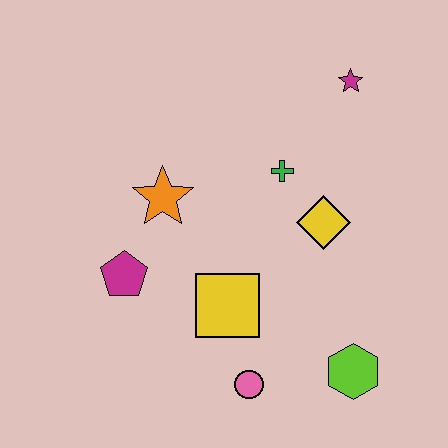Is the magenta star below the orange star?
No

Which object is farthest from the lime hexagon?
The magenta star is farthest from the lime hexagon.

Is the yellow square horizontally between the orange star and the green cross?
Yes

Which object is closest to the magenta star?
The green cross is closest to the magenta star.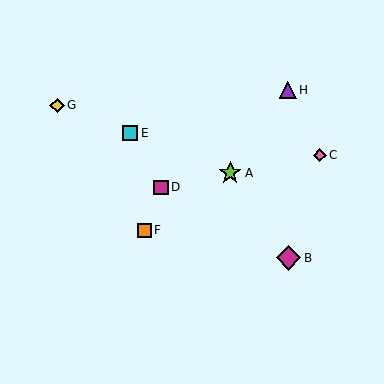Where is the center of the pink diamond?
The center of the pink diamond is at (320, 155).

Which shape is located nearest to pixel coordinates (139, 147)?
The cyan square (labeled E) at (130, 133) is nearest to that location.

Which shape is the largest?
The magenta diamond (labeled B) is the largest.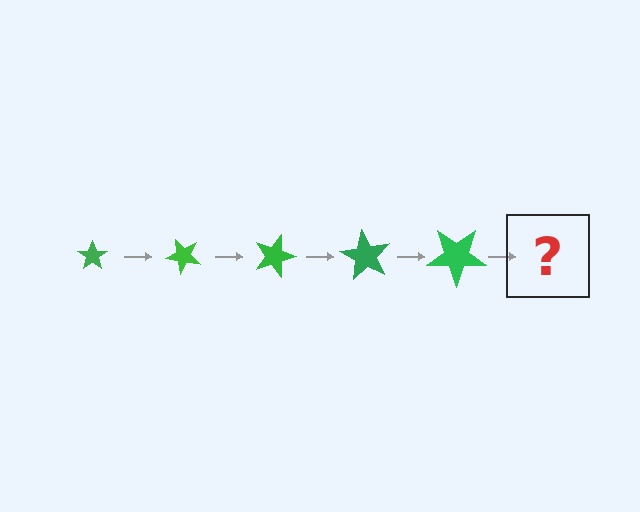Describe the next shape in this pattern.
It should be a star, larger than the previous one and rotated 225 degrees from the start.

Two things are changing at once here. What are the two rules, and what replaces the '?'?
The two rules are that the star grows larger each step and it rotates 45 degrees each step. The '?' should be a star, larger than the previous one and rotated 225 degrees from the start.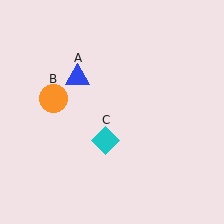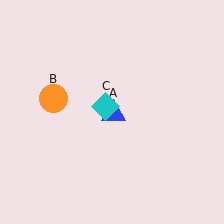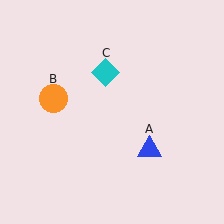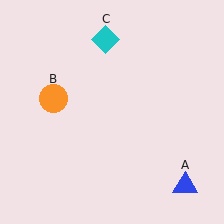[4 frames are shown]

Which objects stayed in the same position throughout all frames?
Orange circle (object B) remained stationary.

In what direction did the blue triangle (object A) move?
The blue triangle (object A) moved down and to the right.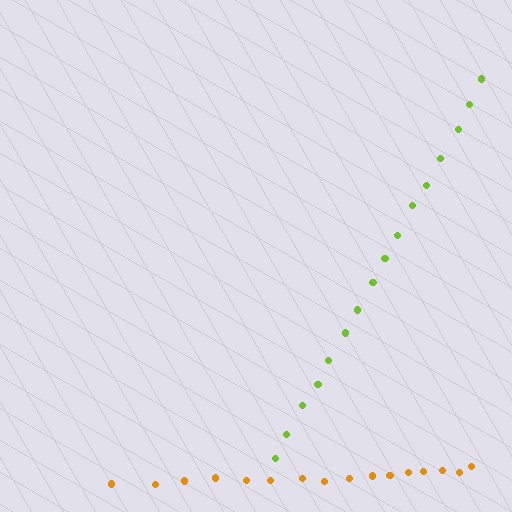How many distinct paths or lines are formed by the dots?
There are 2 distinct paths.